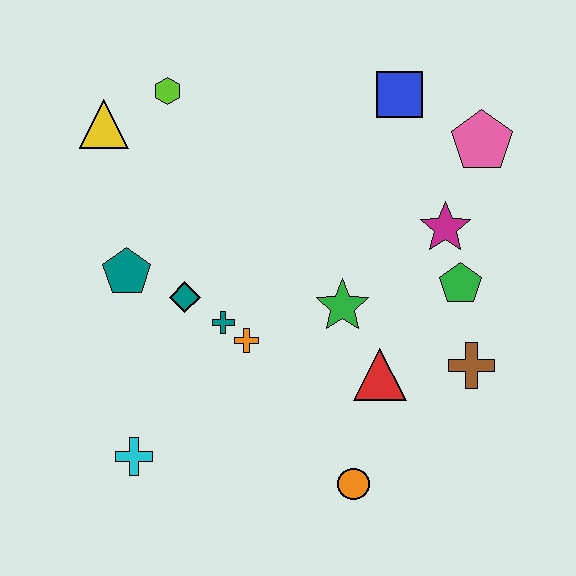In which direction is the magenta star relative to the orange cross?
The magenta star is to the right of the orange cross.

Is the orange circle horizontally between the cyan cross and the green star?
No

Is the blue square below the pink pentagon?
No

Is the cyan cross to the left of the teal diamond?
Yes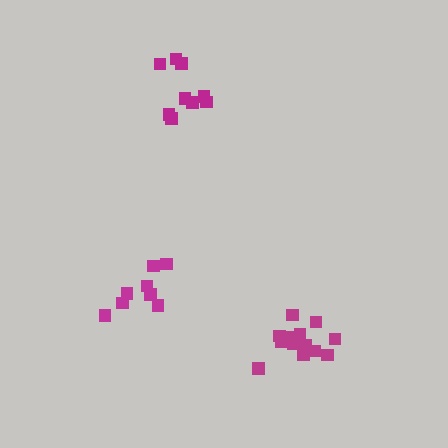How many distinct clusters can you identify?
There are 3 distinct clusters.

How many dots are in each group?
Group 1: 13 dots, Group 2: 9 dots, Group 3: 8 dots (30 total).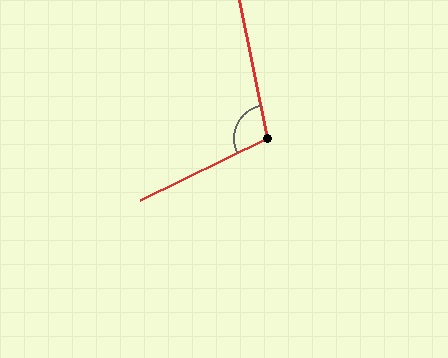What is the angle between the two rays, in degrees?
Approximately 104 degrees.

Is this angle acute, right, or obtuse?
It is obtuse.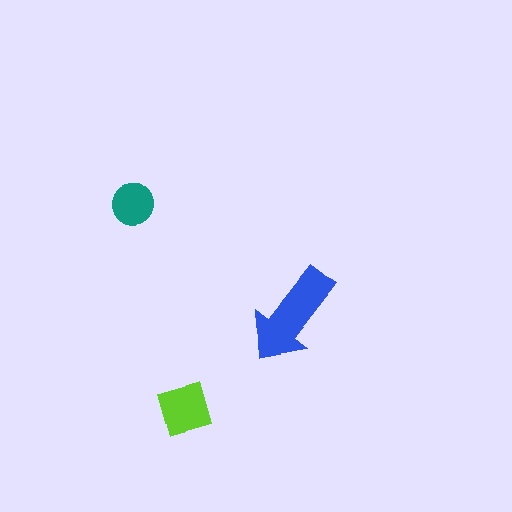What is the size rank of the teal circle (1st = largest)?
3rd.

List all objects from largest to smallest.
The blue arrow, the lime diamond, the teal circle.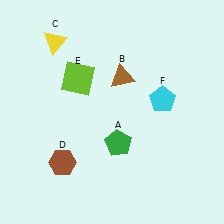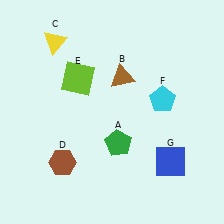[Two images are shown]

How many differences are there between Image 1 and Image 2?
There is 1 difference between the two images.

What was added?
A blue square (G) was added in Image 2.